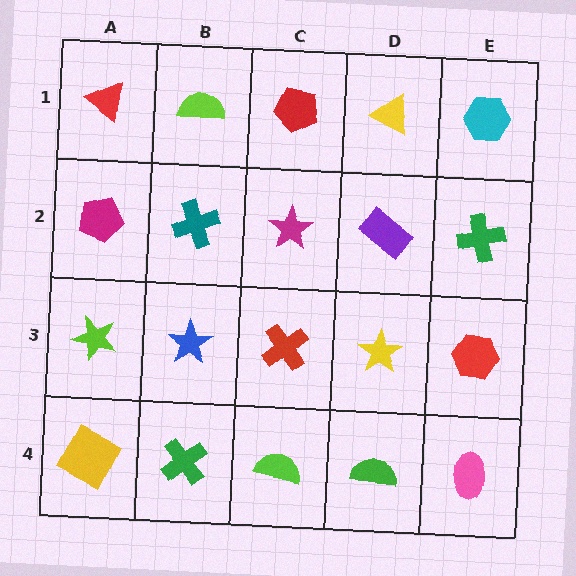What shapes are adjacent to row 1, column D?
A purple rectangle (row 2, column D), a red pentagon (row 1, column C), a cyan hexagon (row 1, column E).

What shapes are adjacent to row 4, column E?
A red hexagon (row 3, column E), a green semicircle (row 4, column D).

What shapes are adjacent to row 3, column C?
A magenta star (row 2, column C), a lime semicircle (row 4, column C), a blue star (row 3, column B), a yellow star (row 3, column D).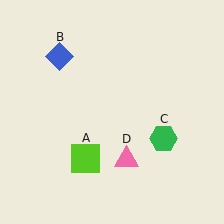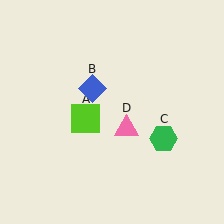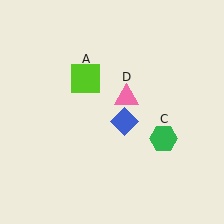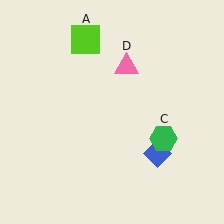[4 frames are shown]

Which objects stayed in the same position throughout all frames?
Green hexagon (object C) remained stationary.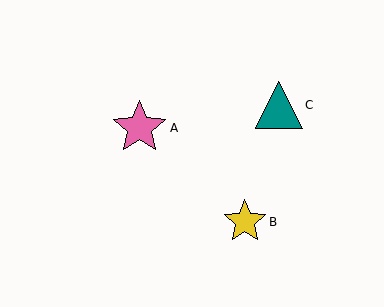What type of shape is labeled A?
Shape A is a pink star.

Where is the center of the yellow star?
The center of the yellow star is at (245, 222).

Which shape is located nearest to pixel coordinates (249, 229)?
The yellow star (labeled B) at (245, 222) is nearest to that location.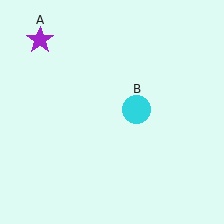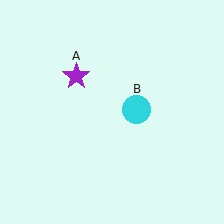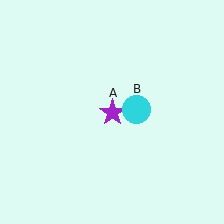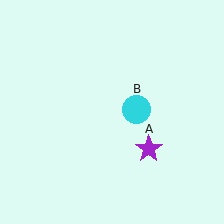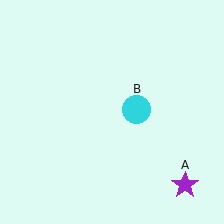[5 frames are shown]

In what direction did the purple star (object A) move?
The purple star (object A) moved down and to the right.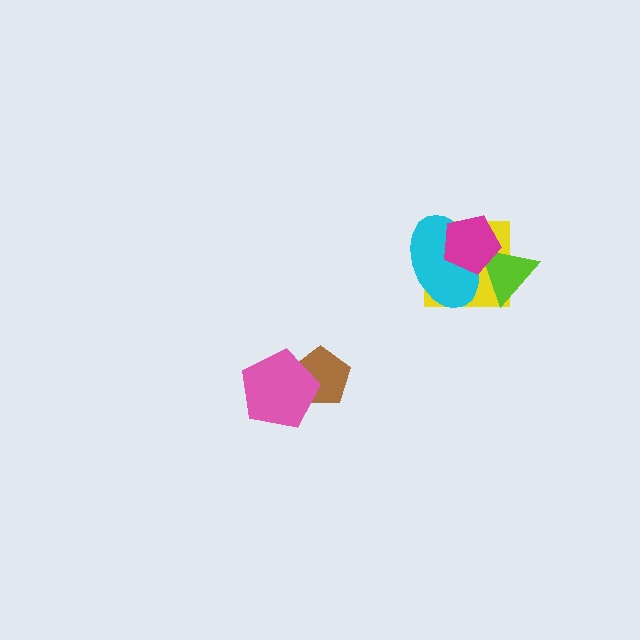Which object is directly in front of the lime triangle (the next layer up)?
The cyan ellipse is directly in front of the lime triangle.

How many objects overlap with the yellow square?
3 objects overlap with the yellow square.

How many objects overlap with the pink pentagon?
1 object overlaps with the pink pentagon.